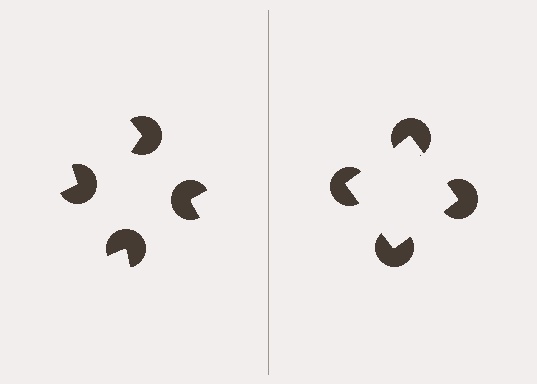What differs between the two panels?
The pac-man discs are positioned identically on both sides; only the wedge orientations differ. On the right they align to a square; on the left they are misaligned.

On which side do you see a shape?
An illusory square appears on the right side. On the left side the wedge cuts are rotated, so no coherent shape forms.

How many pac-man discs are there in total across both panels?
8 — 4 on each side.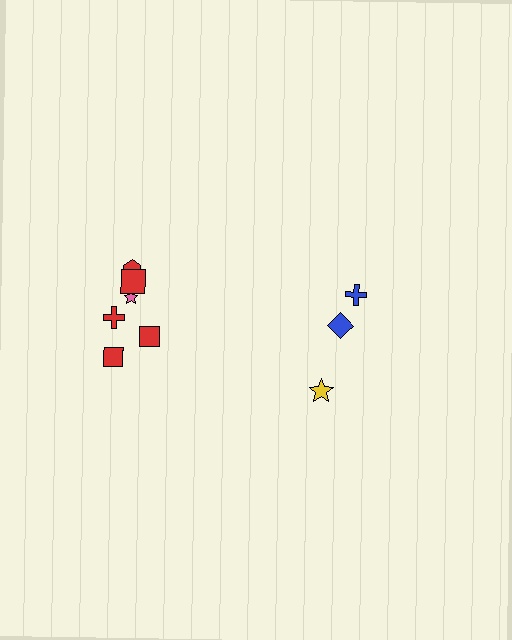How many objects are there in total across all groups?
There are 9 objects.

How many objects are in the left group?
There are 6 objects.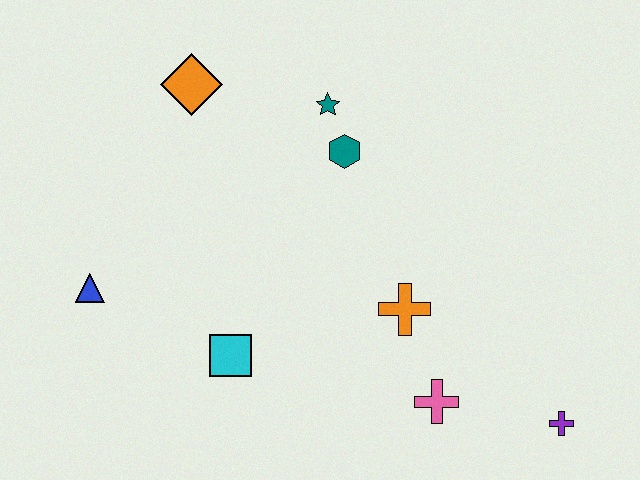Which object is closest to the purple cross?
The pink cross is closest to the purple cross.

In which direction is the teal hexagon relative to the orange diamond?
The teal hexagon is to the right of the orange diamond.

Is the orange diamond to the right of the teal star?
No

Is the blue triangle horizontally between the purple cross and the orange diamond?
No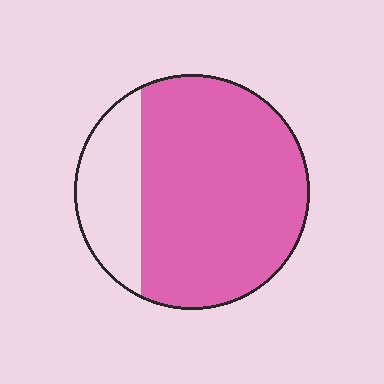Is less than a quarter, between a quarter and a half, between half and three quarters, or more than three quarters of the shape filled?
More than three quarters.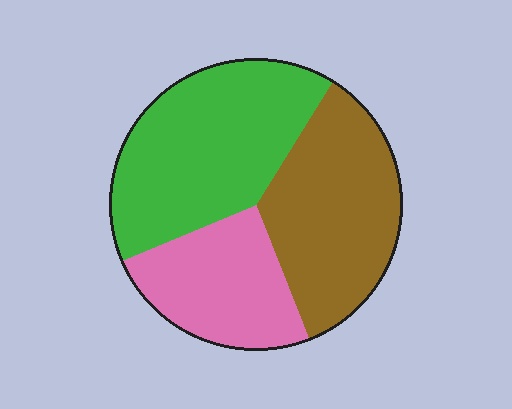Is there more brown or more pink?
Brown.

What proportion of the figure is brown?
Brown takes up between a third and a half of the figure.